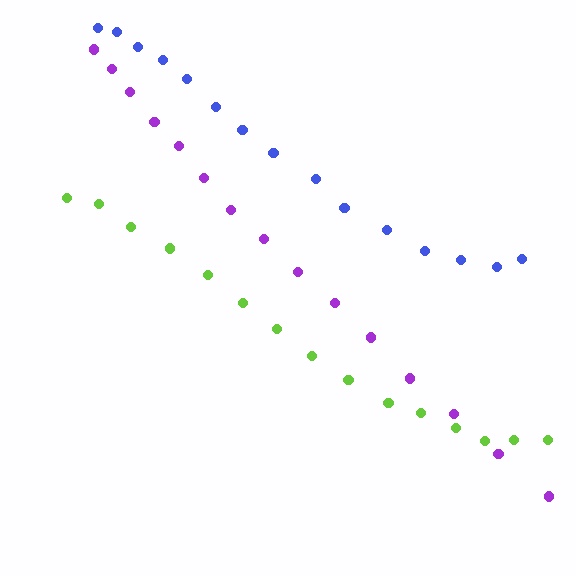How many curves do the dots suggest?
There are 3 distinct paths.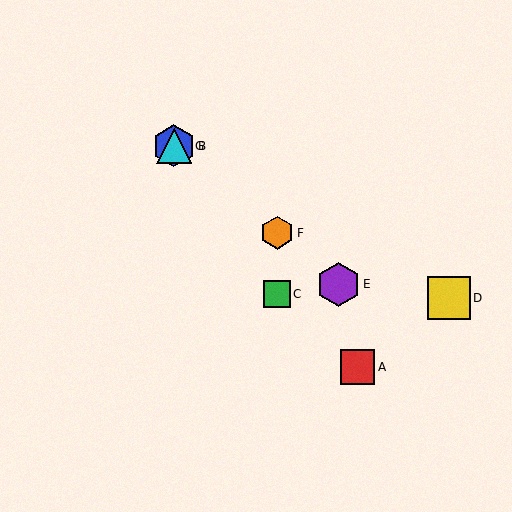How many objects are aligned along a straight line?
4 objects (B, E, F, G) are aligned along a straight line.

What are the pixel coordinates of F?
Object F is at (277, 233).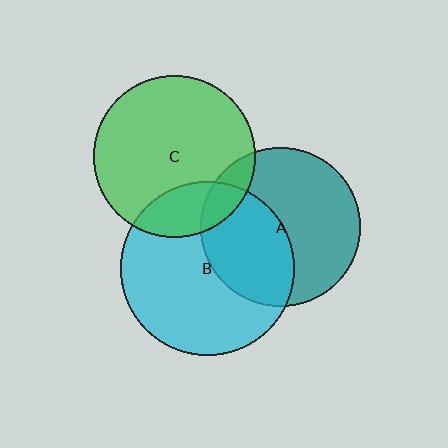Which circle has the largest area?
Circle B (cyan).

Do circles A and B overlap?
Yes.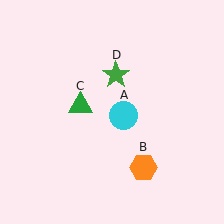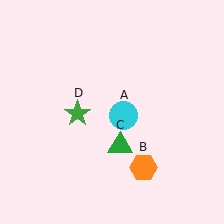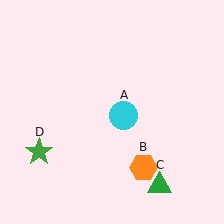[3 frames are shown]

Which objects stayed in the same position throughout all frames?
Cyan circle (object A) and orange hexagon (object B) remained stationary.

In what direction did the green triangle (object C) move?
The green triangle (object C) moved down and to the right.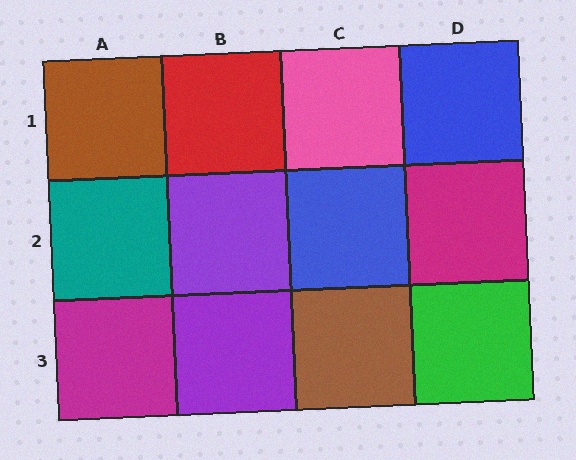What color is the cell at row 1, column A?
Brown.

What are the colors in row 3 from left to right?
Magenta, purple, brown, green.